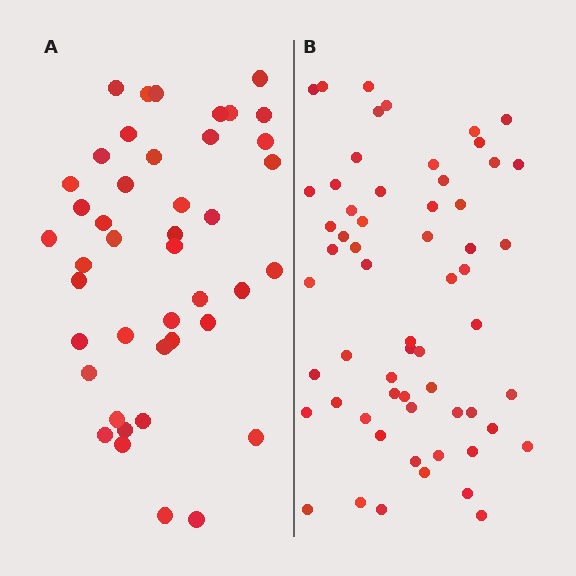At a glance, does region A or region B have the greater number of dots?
Region B (the right region) has more dots.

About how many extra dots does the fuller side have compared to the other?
Region B has approximately 15 more dots than region A.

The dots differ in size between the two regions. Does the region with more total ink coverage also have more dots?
No. Region A has more total ink coverage because its dots are larger, but region B actually contains more individual dots. Total area can be misleading — the number of items is what matters here.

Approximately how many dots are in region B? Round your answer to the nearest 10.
About 60 dots.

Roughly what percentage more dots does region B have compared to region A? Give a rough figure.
About 40% more.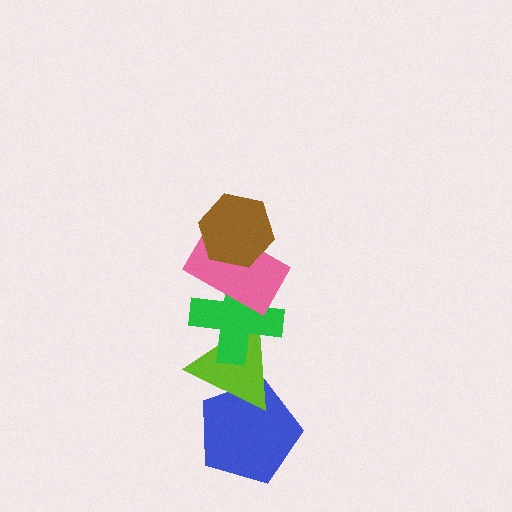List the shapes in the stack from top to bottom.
From top to bottom: the brown hexagon, the pink rectangle, the green cross, the lime triangle, the blue pentagon.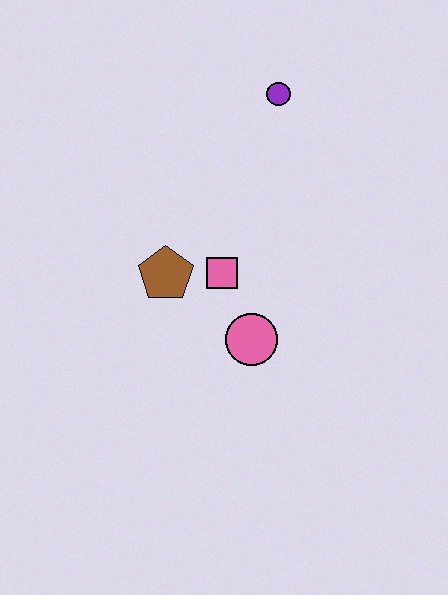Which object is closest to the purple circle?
The pink square is closest to the purple circle.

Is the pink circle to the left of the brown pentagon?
No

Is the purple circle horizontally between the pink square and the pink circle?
No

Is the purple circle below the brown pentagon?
No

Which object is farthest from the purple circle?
The pink circle is farthest from the purple circle.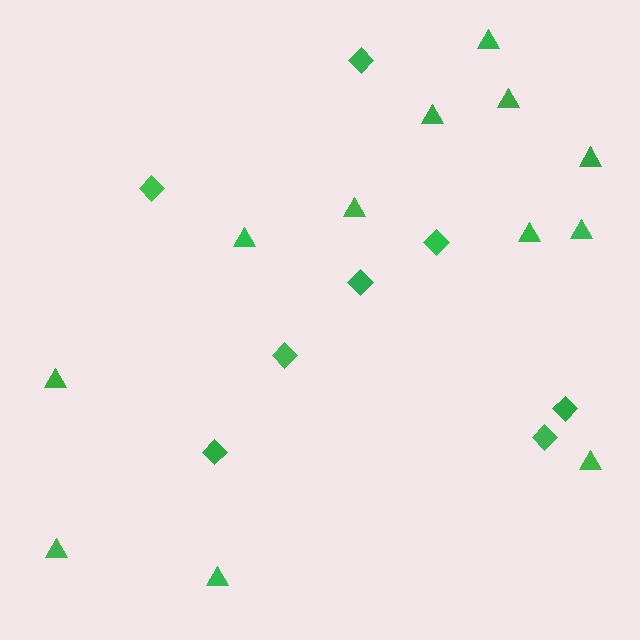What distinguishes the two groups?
There are 2 groups: one group of diamonds (8) and one group of triangles (12).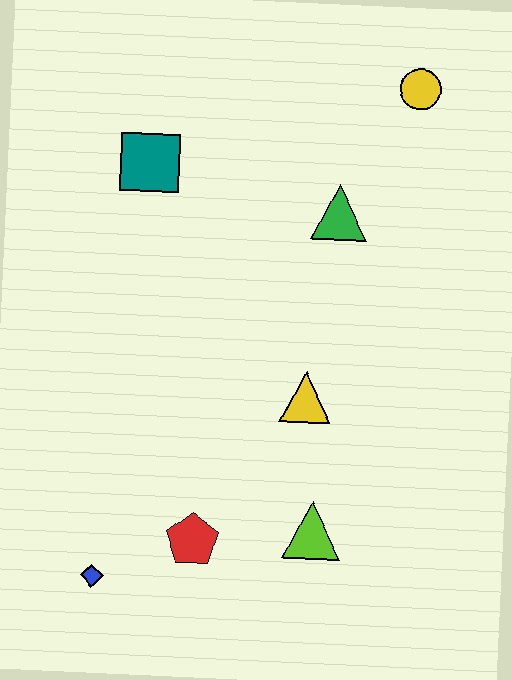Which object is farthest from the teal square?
The blue diamond is farthest from the teal square.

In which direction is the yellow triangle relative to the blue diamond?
The yellow triangle is to the right of the blue diamond.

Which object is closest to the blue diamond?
The red pentagon is closest to the blue diamond.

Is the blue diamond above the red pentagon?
No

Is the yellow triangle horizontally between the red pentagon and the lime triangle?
Yes